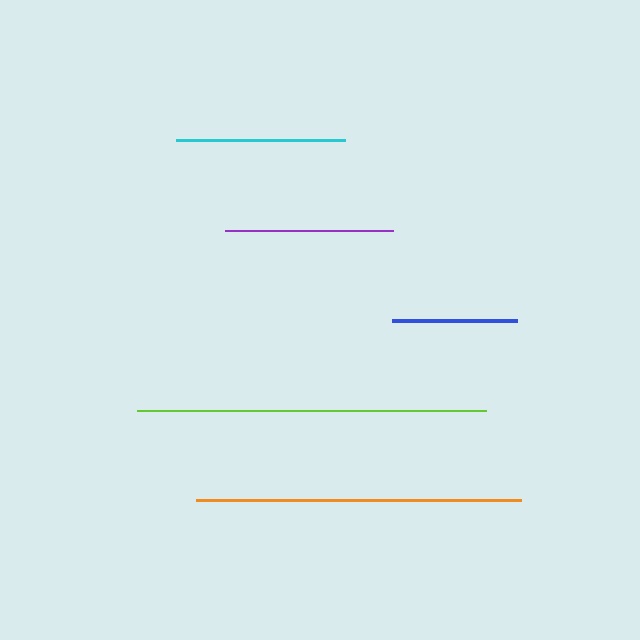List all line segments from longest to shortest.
From longest to shortest: lime, orange, purple, cyan, blue.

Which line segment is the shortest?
The blue line is the shortest at approximately 125 pixels.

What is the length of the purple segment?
The purple segment is approximately 168 pixels long.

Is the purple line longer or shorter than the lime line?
The lime line is longer than the purple line.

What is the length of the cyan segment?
The cyan segment is approximately 168 pixels long.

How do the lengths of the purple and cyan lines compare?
The purple and cyan lines are approximately the same length.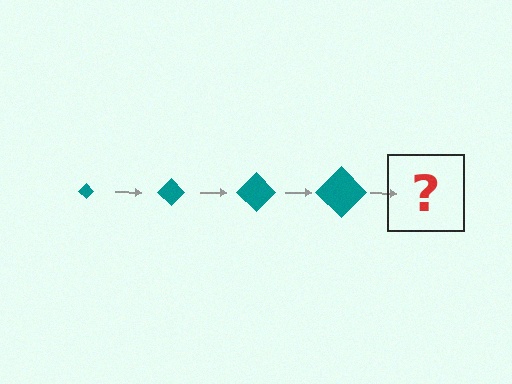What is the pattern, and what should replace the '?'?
The pattern is that the diamond gets progressively larger each step. The '?' should be a teal diamond, larger than the previous one.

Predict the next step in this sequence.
The next step is a teal diamond, larger than the previous one.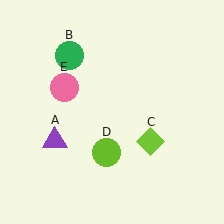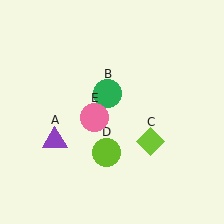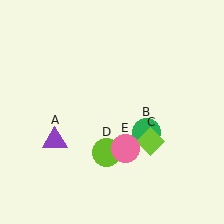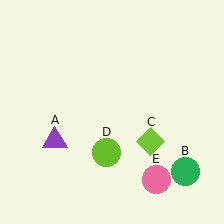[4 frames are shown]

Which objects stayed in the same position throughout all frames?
Purple triangle (object A) and lime diamond (object C) and lime circle (object D) remained stationary.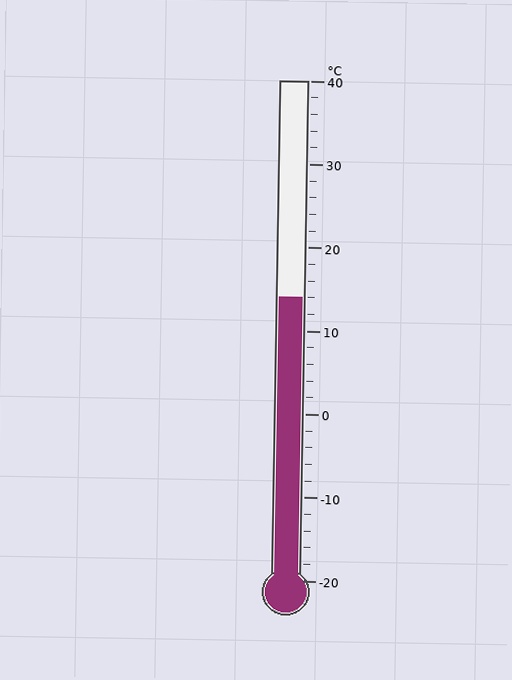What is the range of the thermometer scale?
The thermometer scale ranges from -20°C to 40°C.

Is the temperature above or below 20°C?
The temperature is below 20°C.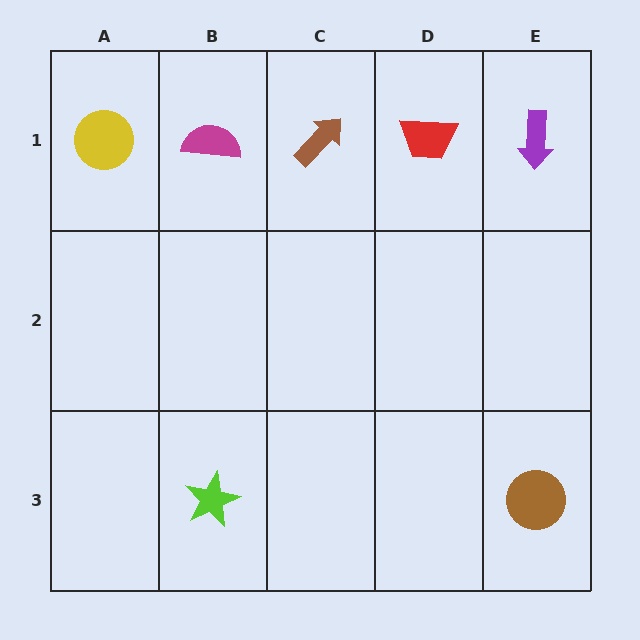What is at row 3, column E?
A brown circle.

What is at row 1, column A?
A yellow circle.